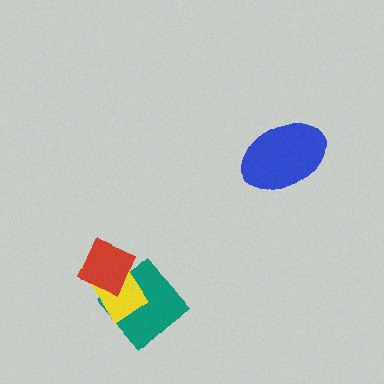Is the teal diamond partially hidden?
Yes, it is partially covered by another shape.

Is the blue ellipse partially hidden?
No, no other shape covers it.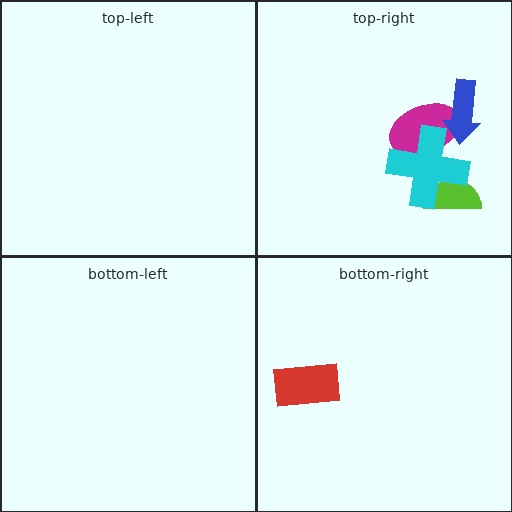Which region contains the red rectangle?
The bottom-right region.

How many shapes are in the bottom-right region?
1.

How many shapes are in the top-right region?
4.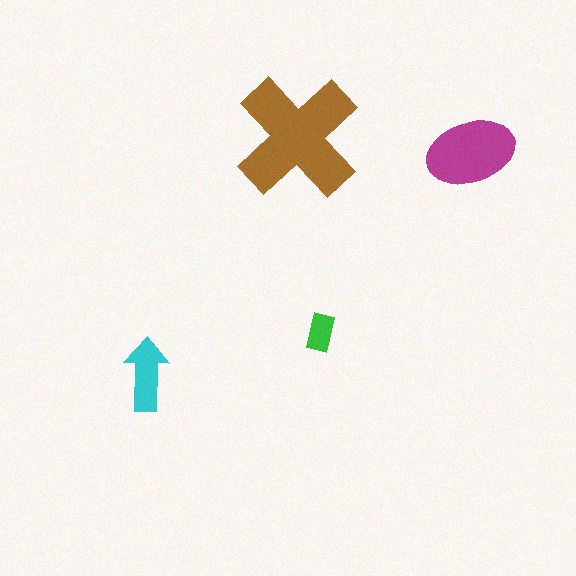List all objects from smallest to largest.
The green rectangle, the cyan arrow, the magenta ellipse, the brown cross.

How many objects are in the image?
There are 4 objects in the image.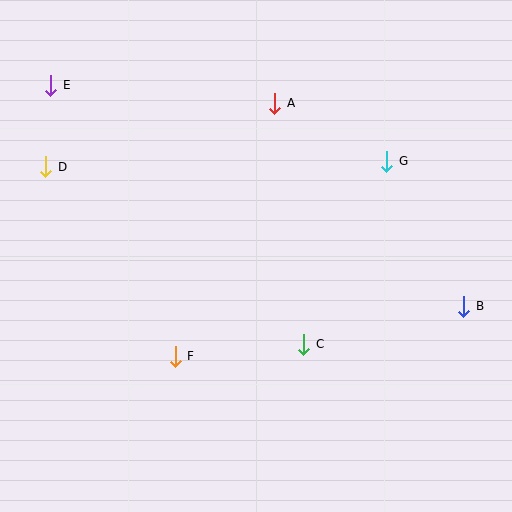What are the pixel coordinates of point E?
Point E is at (51, 85).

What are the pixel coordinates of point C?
Point C is at (304, 344).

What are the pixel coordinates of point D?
Point D is at (46, 167).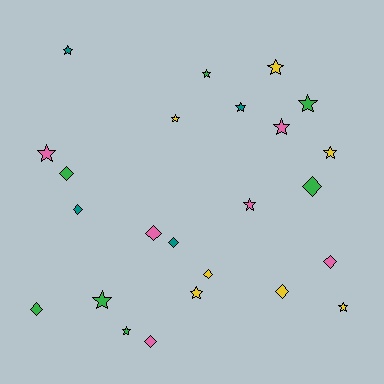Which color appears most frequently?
Yellow, with 7 objects.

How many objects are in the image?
There are 24 objects.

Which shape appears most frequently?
Star, with 14 objects.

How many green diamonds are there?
There are 3 green diamonds.